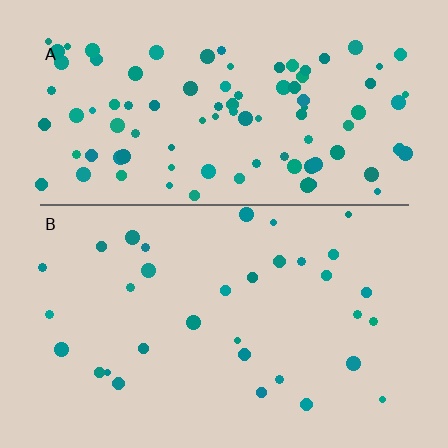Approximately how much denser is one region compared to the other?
Approximately 2.9× — region A over region B.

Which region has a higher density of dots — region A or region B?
A (the top).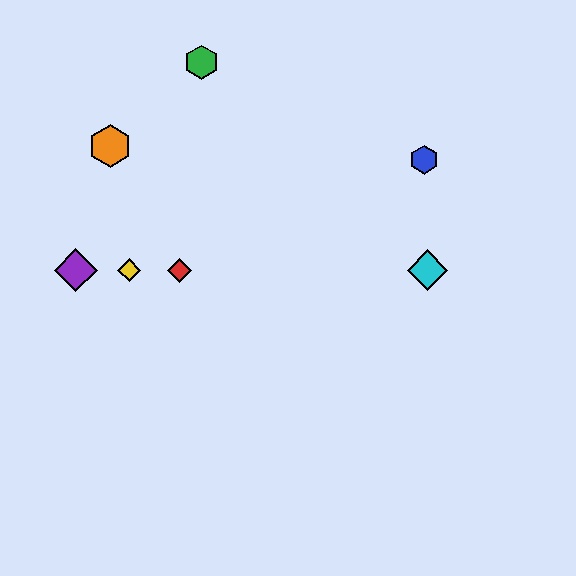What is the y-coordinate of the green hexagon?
The green hexagon is at y≈62.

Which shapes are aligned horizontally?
The red diamond, the yellow diamond, the purple diamond, the cyan diamond are aligned horizontally.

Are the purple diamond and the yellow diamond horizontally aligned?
Yes, both are at y≈270.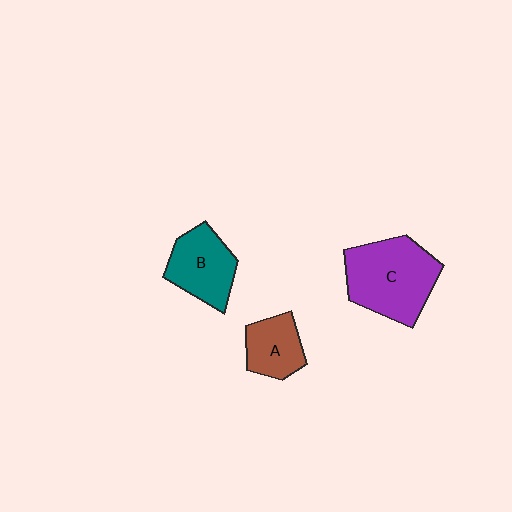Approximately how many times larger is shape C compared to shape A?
Approximately 2.0 times.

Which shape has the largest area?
Shape C (purple).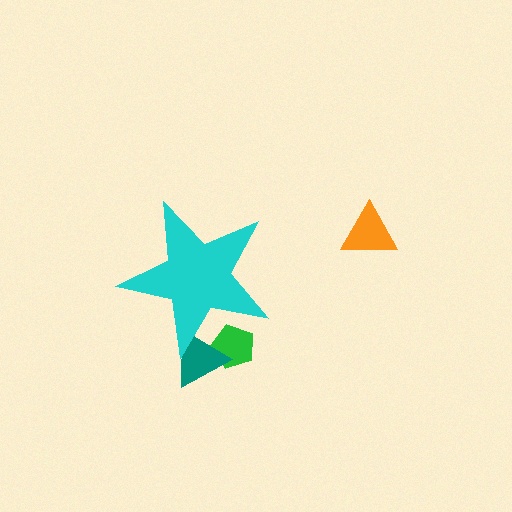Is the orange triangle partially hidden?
No, the orange triangle is fully visible.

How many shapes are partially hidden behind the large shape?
2 shapes are partially hidden.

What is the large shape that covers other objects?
A cyan star.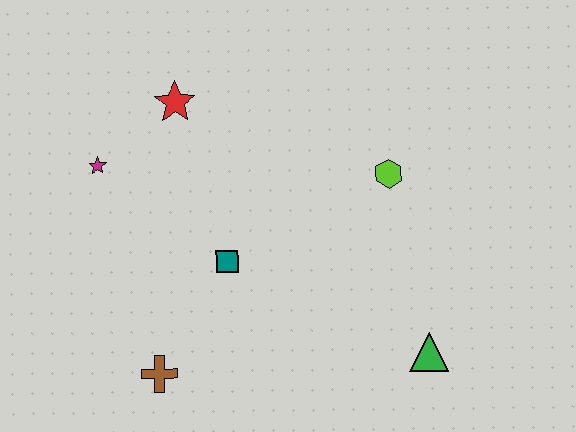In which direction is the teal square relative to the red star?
The teal square is below the red star.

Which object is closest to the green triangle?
The lime hexagon is closest to the green triangle.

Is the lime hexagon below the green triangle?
No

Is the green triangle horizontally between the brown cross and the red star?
No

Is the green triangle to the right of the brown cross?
Yes